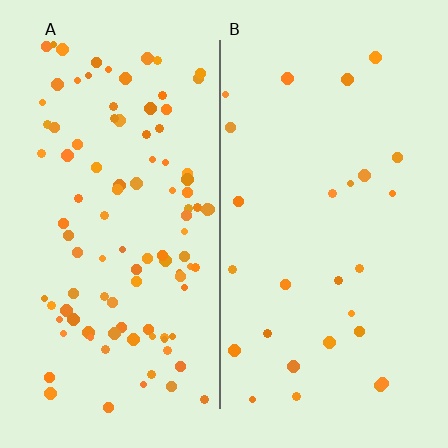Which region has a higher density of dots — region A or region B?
A (the left).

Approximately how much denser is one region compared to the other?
Approximately 3.8× — region A over region B.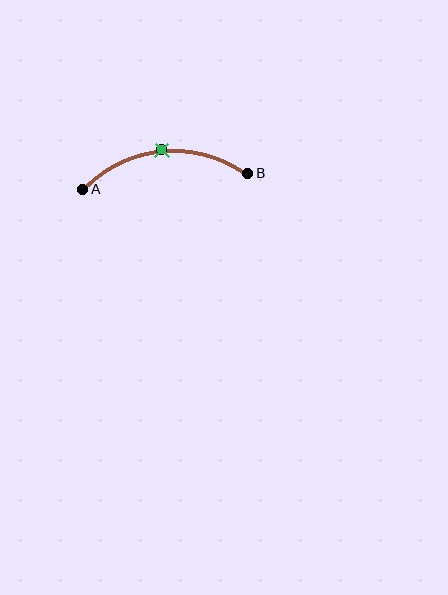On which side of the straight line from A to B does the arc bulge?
The arc bulges above the straight line connecting A and B.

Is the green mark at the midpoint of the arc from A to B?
Yes. The green mark lies on the arc at equal arc-length from both A and B — it is the arc midpoint.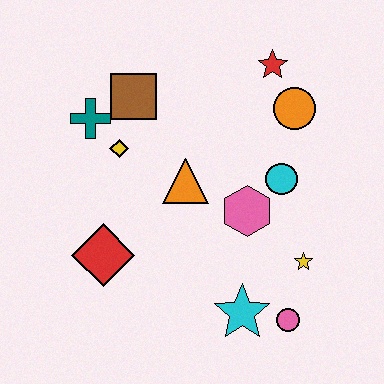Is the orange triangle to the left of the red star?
Yes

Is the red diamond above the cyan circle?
No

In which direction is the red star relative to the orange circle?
The red star is above the orange circle.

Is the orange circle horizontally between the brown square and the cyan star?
No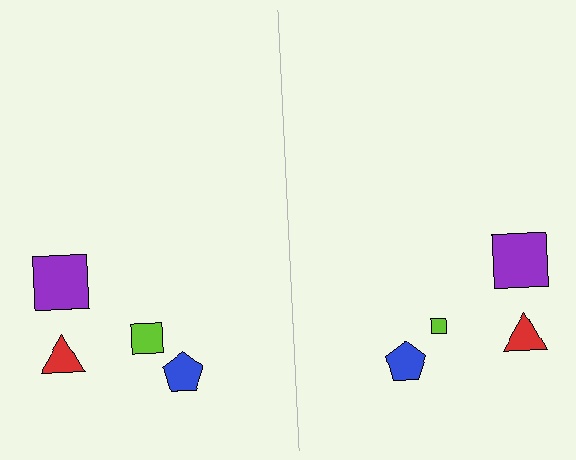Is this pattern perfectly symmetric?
No, the pattern is not perfectly symmetric. The lime square on the right side has a different size than its mirror counterpart.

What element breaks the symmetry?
The lime square on the right side has a different size than its mirror counterpart.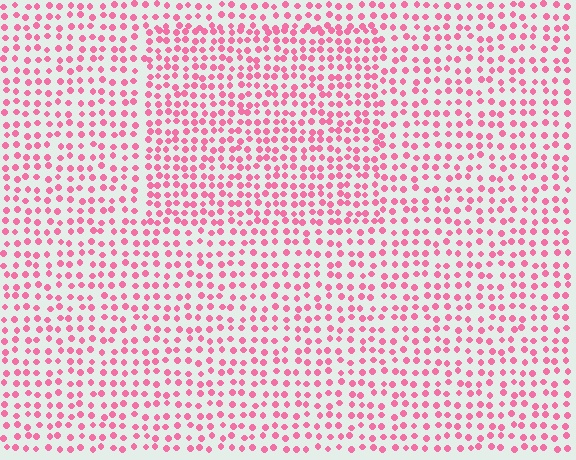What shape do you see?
I see a rectangle.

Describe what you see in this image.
The image contains small pink elements arranged at two different densities. A rectangle-shaped region is visible where the elements are more densely packed than the surrounding area.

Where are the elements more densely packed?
The elements are more densely packed inside the rectangle boundary.